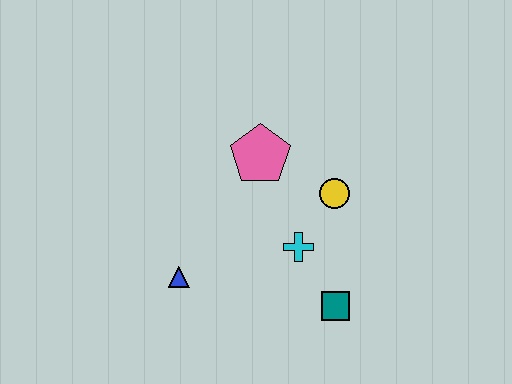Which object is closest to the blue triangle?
The cyan cross is closest to the blue triangle.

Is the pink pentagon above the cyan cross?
Yes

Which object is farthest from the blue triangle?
The yellow circle is farthest from the blue triangle.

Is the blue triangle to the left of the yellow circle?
Yes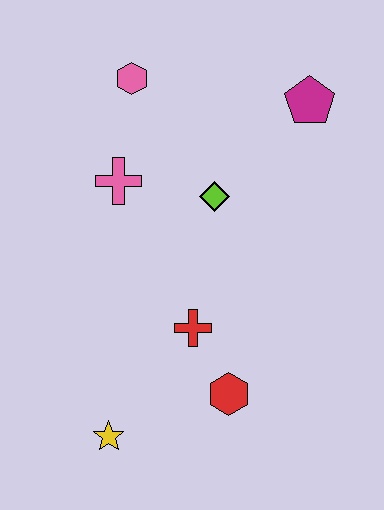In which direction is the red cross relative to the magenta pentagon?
The red cross is below the magenta pentagon.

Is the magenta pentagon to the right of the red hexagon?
Yes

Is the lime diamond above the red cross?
Yes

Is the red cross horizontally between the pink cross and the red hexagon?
Yes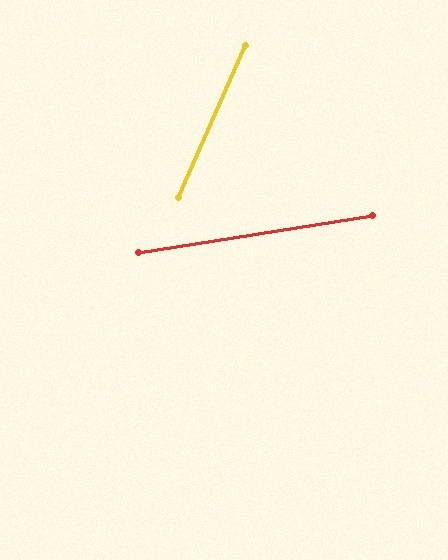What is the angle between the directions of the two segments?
Approximately 57 degrees.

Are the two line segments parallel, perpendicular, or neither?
Neither parallel nor perpendicular — they differ by about 57°.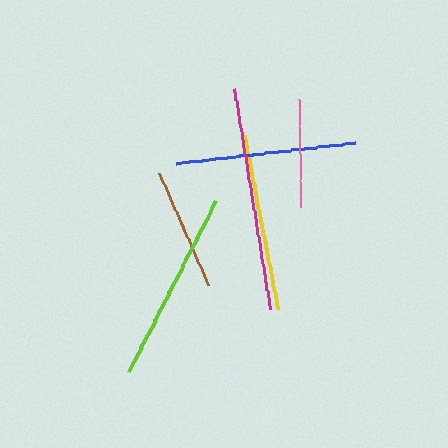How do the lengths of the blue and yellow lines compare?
The blue and yellow lines are approximately the same length.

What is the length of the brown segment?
The brown segment is approximately 121 pixels long.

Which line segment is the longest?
The magenta line is the longest at approximately 223 pixels.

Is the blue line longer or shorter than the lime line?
The lime line is longer than the blue line.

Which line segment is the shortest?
The pink line is the shortest at approximately 107 pixels.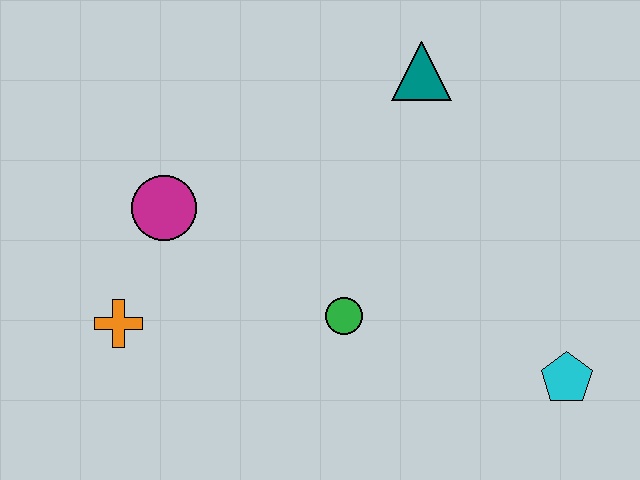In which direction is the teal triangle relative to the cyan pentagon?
The teal triangle is above the cyan pentagon.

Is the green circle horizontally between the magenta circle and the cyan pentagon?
Yes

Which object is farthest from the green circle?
The teal triangle is farthest from the green circle.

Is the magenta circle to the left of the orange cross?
No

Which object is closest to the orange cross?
The magenta circle is closest to the orange cross.